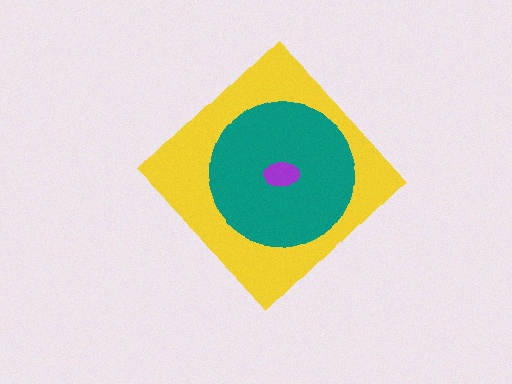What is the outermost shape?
The yellow diamond.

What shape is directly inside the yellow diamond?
The teal circle.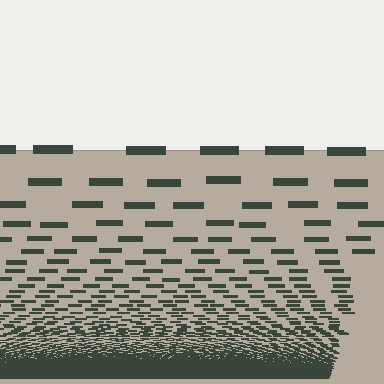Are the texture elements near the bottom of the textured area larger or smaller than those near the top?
Smaller. The gradient is inverted — elements near the bottom are smaller and denser.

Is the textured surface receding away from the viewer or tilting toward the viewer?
The surface appears to tilt toward the viewer. Texture elements get larger and sparser toward the top.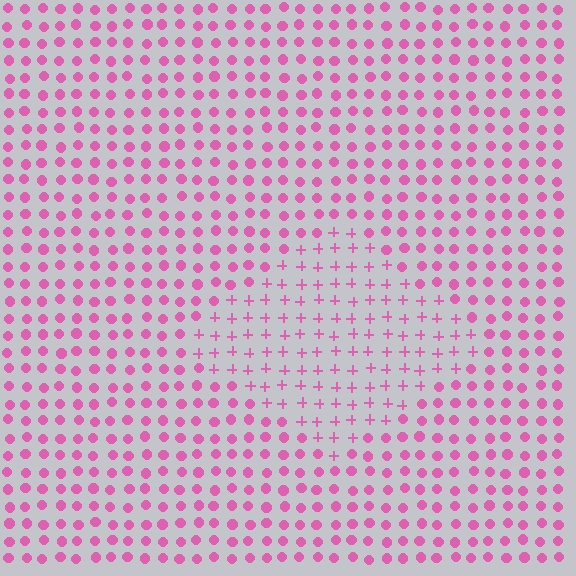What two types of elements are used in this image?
The image uses plus signs inside the diamond region and circles outside it.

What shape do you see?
I see a diamond.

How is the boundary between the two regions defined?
The boundary is defined by a change in element shape: plus signs inside vs. circles outside. All elements share the same color and spacing.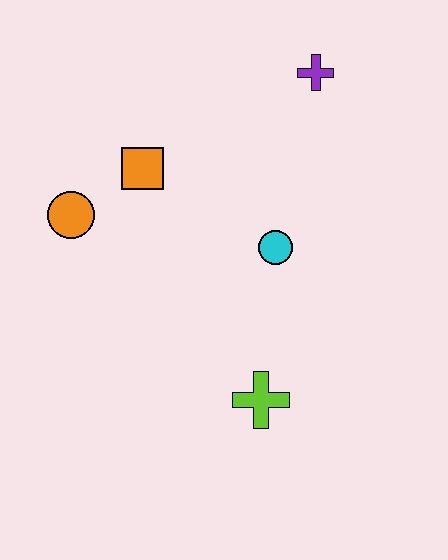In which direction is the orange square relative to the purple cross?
The orange square is to the left of the purple cross.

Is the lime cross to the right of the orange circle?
Yes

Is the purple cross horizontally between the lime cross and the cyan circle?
No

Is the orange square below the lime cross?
No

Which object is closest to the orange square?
The orange circle is closest to the orange square.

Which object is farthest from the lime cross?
The purple cross is farthest from the lime cross.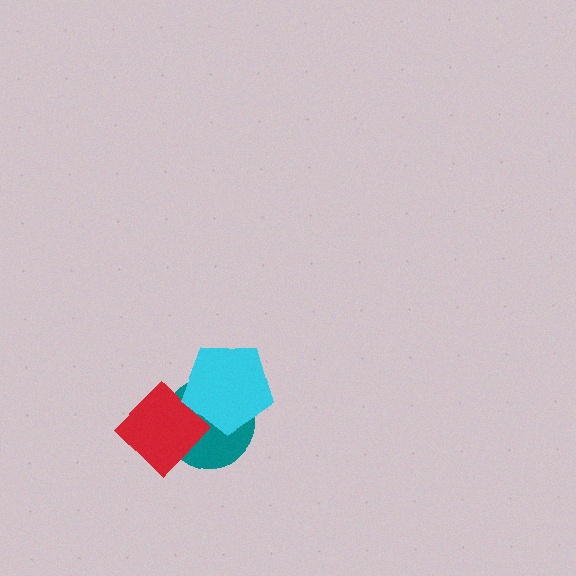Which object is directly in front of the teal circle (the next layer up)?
The red diamond is directly in front of the teal circle.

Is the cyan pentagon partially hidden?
No, no other shape covers it.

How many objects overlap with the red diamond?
2 objects overlap with the red diamond.